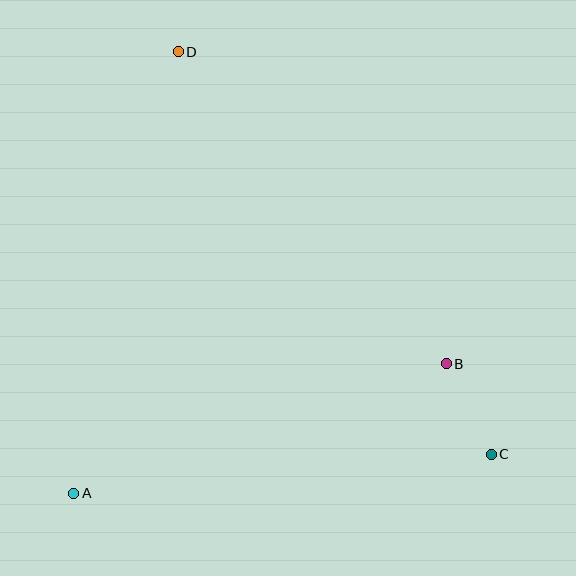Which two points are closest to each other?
Points B and C are closest to each other.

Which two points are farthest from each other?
Points C and D are farthest from each other.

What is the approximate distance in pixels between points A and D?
The distance between A and D is approximately 453 pixels.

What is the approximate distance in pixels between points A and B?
The distance between A and B is approximately 394 pixels.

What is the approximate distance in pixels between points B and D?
The distance between B and D is approximately 411 pixels.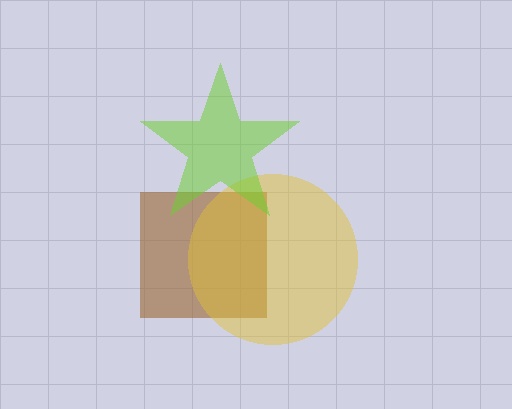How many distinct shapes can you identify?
There are 3 distinct shapes: a brown square, a yellow circle, a lime star.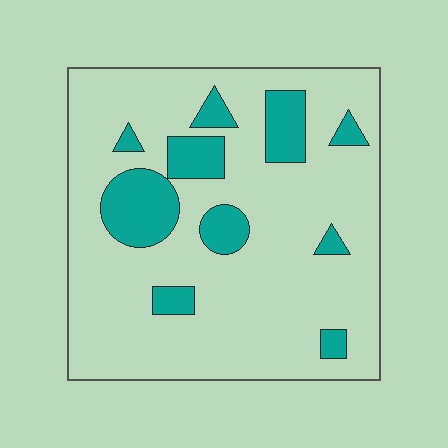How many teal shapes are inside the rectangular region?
10.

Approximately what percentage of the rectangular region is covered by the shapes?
Approximately 20%.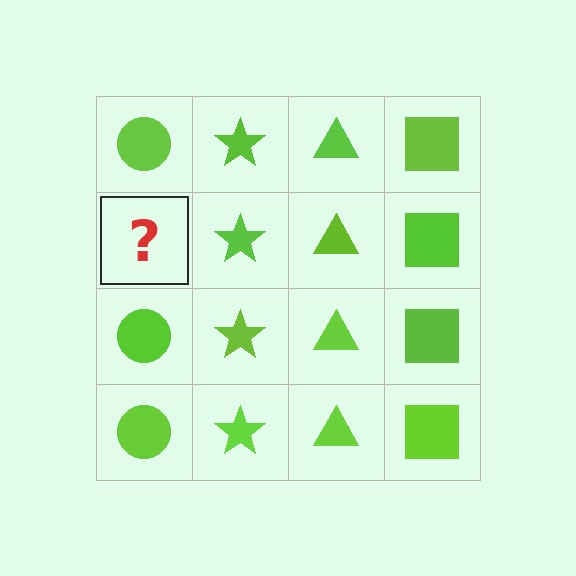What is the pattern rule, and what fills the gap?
The rule is that each column has a consistent shape. The gap should be filled with a lime circle.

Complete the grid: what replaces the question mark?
The question mark should be replaced with a lime circle.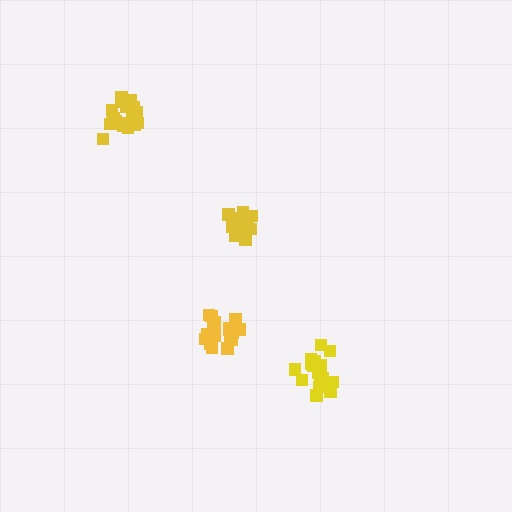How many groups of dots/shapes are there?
There are 4 groups.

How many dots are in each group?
Group 1: 18 dots, Group 2: 16 dots, Group 3: 18 dots, Group 4: 19 dots (71 total).